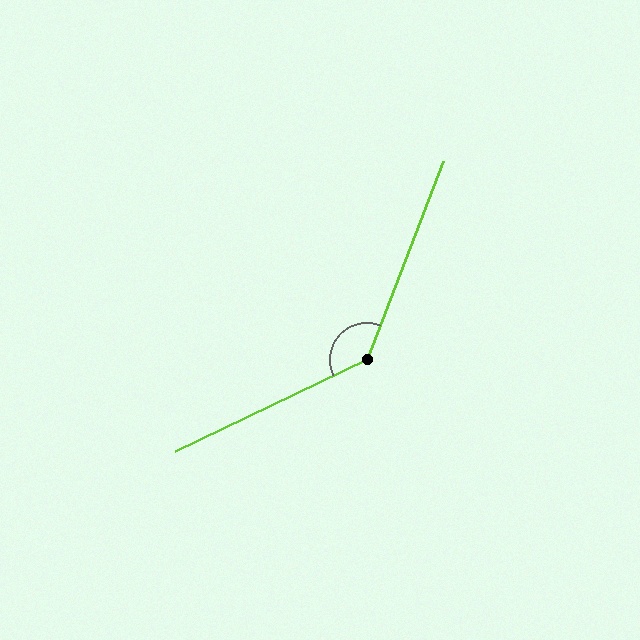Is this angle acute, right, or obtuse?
It is obtuse.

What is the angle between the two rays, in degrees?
Approximately 137 degrees.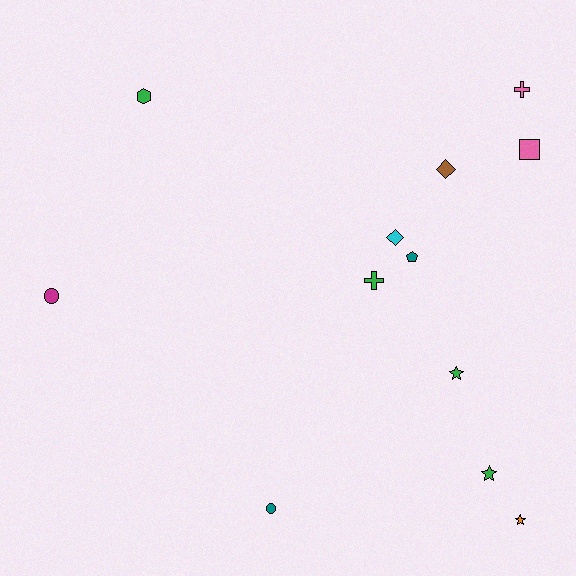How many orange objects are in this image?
There is 1 orange object.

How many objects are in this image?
There are 12 objects.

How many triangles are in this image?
There are no triangles.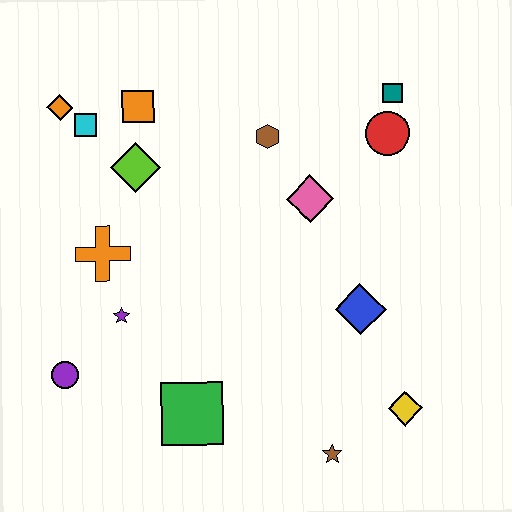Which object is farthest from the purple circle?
The teal square is farthest from the purple circle.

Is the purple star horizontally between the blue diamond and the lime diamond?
No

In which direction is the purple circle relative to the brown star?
The purple circle is to the left of the brown star.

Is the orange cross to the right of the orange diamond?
Yes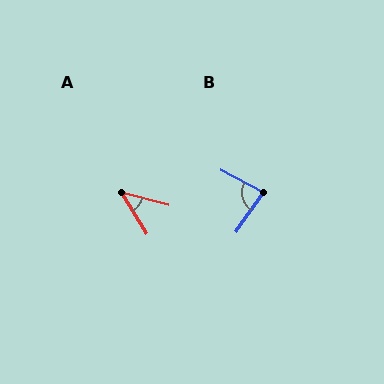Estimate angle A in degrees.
Approximately 43 degrees.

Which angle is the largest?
B, at approximately 83 degrees.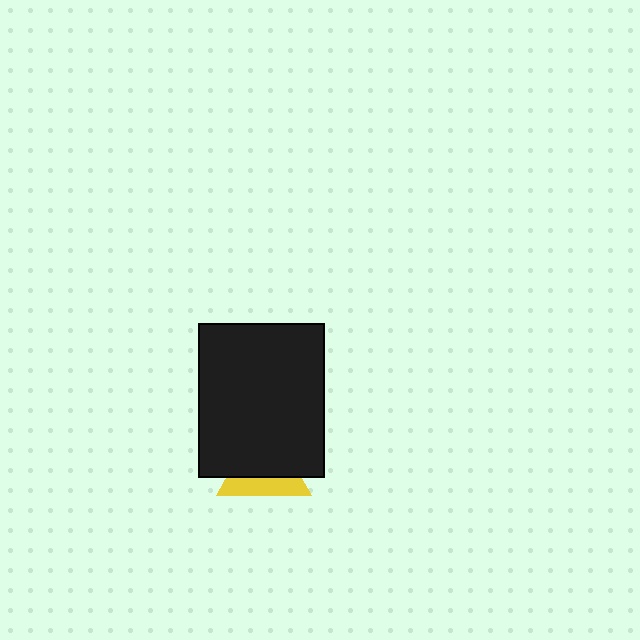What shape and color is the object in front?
The object in front is a black rectangle.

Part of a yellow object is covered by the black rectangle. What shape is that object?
It is a triangle.